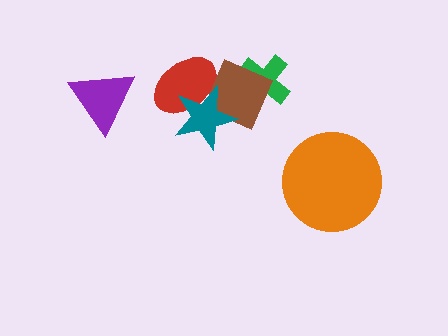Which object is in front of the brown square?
The teal star is in front of the brown square.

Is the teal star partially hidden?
No, no other shape covers it.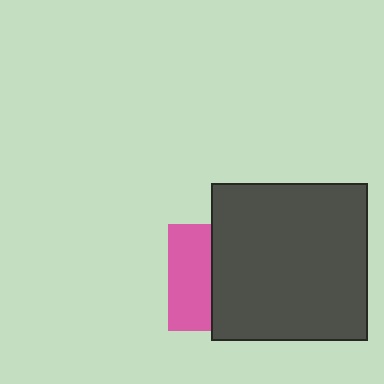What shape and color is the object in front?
The object in front is a dark gray square.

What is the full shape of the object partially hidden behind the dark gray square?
The partially hidden object is a pink square.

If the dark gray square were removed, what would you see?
You would see the complete pink square.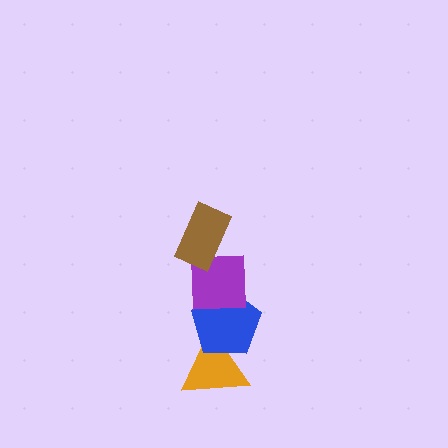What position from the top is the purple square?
The purple square is 2nd from the top.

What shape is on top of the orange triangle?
The blue pentagon is on top of the orange triangle.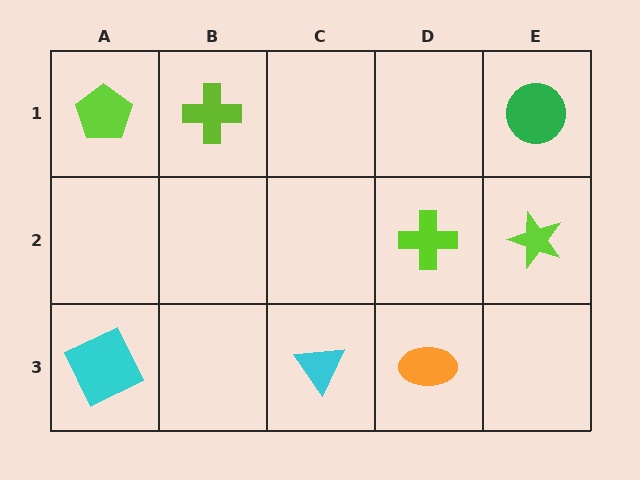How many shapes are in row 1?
3 shapes.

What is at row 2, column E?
A lime star.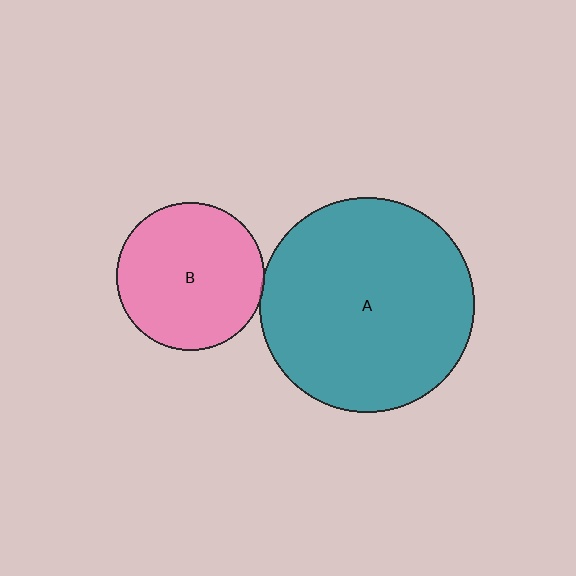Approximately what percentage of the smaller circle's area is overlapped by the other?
Approximately 5%.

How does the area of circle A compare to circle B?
Approximately 2.1 times.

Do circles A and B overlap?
Yes.